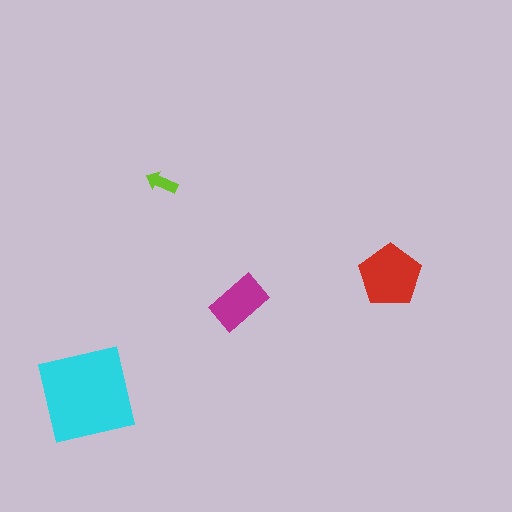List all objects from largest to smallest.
The cyan square, the red pentagon, the magenta rectangle, the lime arrow.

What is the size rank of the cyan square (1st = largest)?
1st.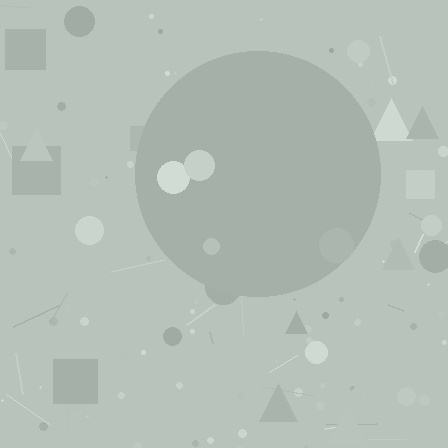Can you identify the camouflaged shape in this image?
The camouflaged shape is a circle.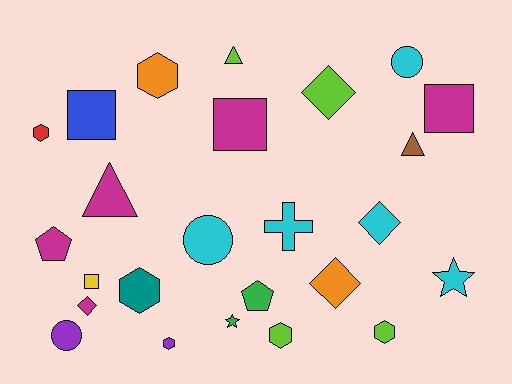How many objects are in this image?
There are 25 objects.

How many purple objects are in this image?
There are 2 purple objects.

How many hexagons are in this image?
There are 6 hexagons.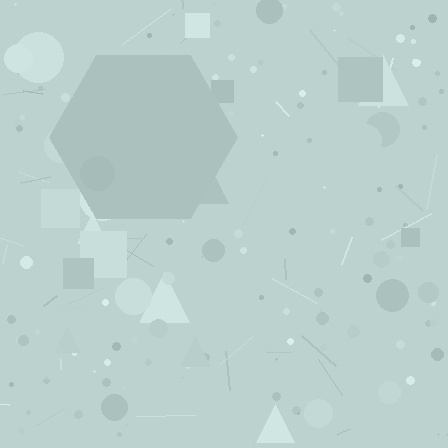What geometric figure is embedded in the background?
A hexagon is embedded in the background.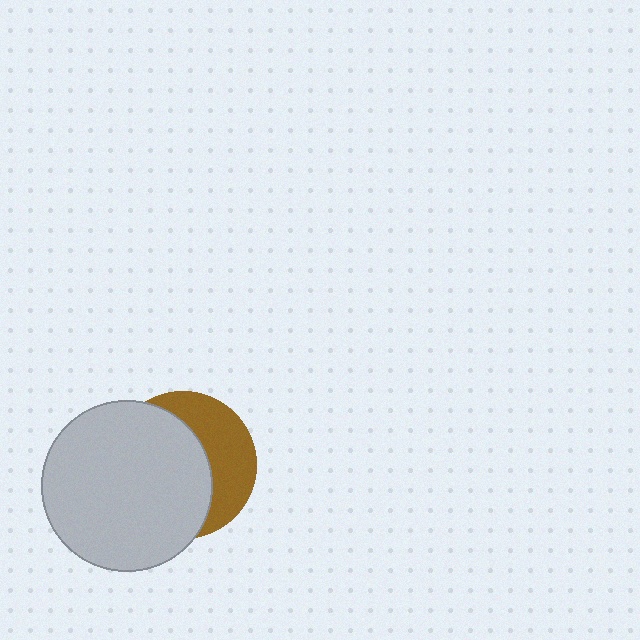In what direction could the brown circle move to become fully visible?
The brown circle could move right. That would shift it out from behind the light gray circle entirely.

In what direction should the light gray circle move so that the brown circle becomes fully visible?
The light gray circle should move left. That is the shortest direction to clear the overlap and leave the brown circle fully visible.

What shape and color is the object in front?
The object in front is a light gray circle.